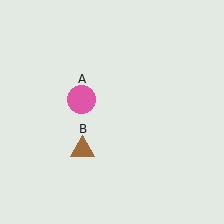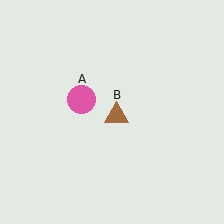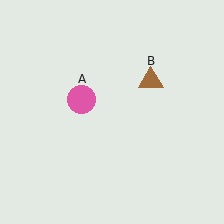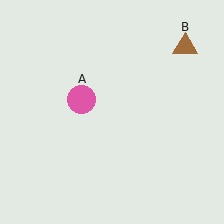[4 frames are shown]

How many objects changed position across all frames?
1 object changed position: brown triangle (object B).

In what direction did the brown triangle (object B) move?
The brown triangle (object B) moved up and to the right.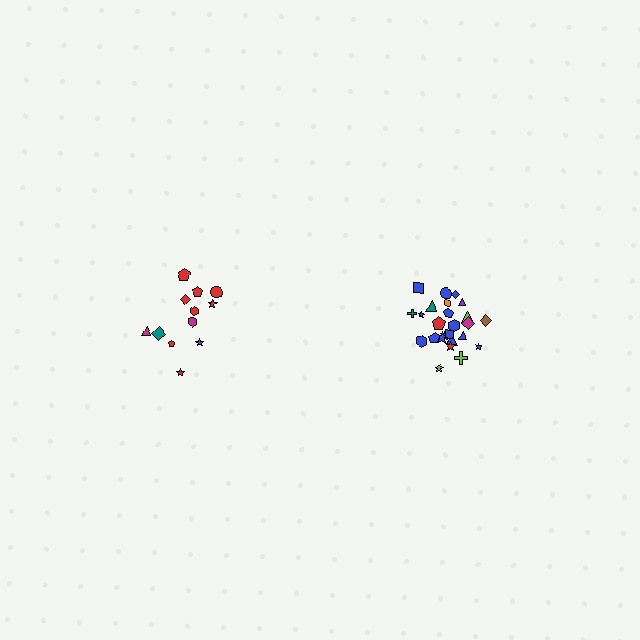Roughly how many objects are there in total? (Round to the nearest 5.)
Roughly 35 objects in total.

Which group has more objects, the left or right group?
The right group.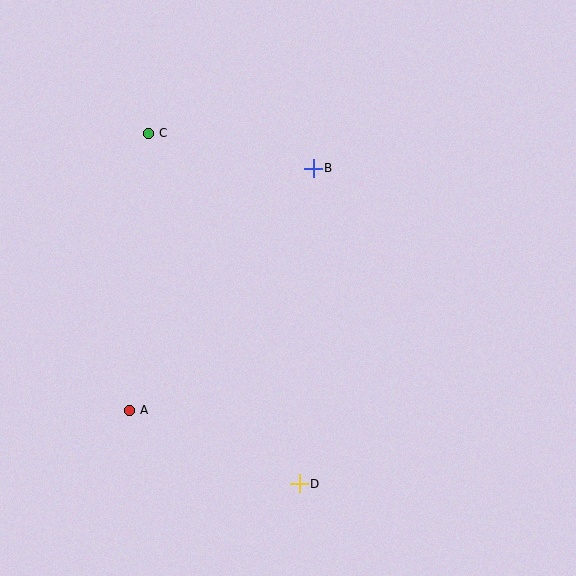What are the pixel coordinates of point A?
Point A is at (129, 410).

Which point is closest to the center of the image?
Point B at (313, 168) is closest to the center.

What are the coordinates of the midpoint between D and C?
The midpoint between D and C is at (224, 309).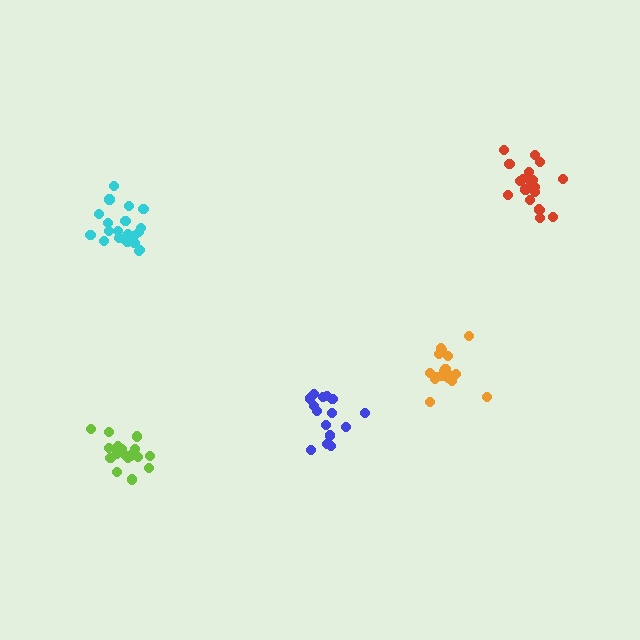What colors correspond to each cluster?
The clusters are colored: red, orange, blue, cyan, lime.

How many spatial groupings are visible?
There are 5 spatial groupings.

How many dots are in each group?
Group 1: 19 dots, Group 2: 18 dots, Group 3: 15 dots, Group 4: 20 dots, Group 5: 17 dots (89 total).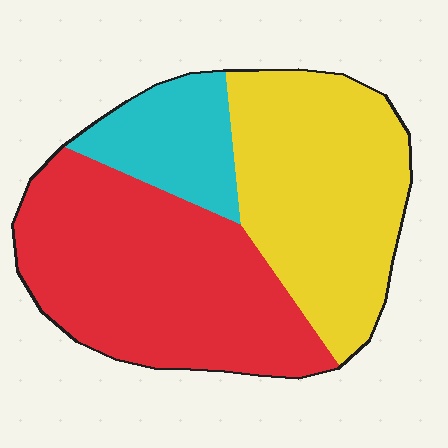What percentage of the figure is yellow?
Yellow takes up about two fifths (2/5) of the figure.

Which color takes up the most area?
Red, at roughly 45%.